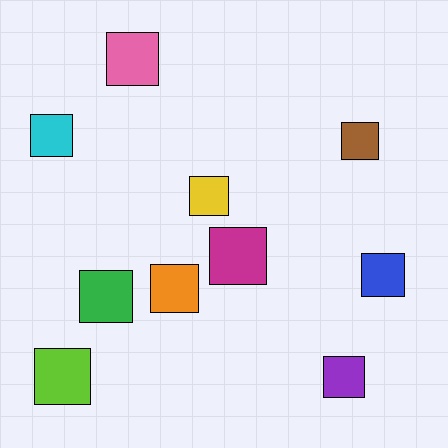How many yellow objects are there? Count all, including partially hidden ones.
There is 1 yellow object.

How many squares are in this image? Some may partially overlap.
There are 10 squares.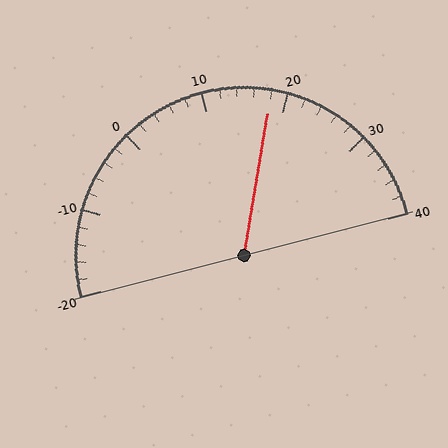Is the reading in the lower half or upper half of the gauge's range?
The reading is in the upper half of the range (-20 to 40).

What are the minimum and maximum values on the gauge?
The gauge ranges from -20 to 40.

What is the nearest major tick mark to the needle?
The nearest major tick mark is 20.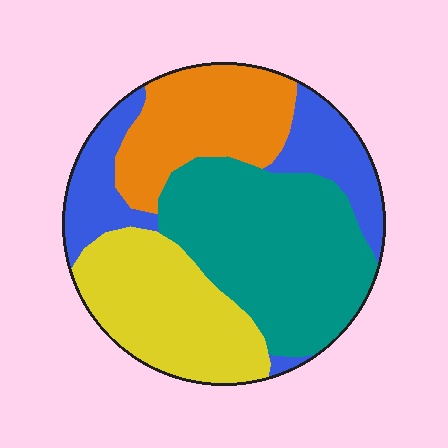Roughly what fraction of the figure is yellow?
Yellow takes up about one quarter (1/4) of the figure.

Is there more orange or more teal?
Teal.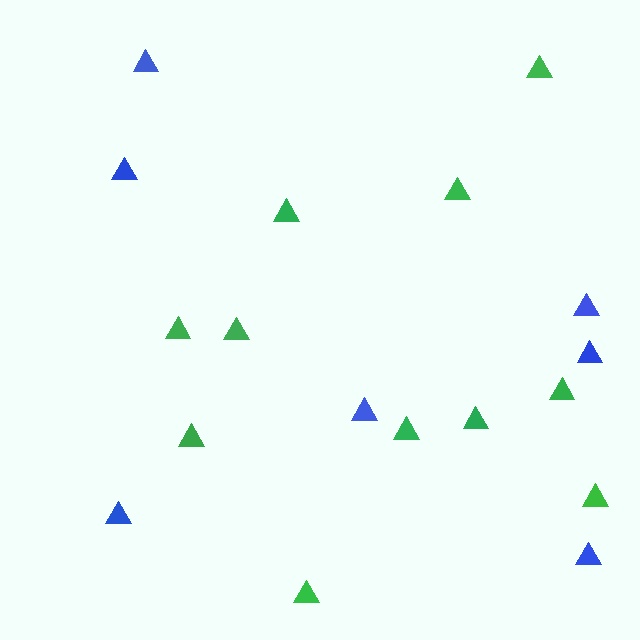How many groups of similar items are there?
There are 2 groups: one group of blue triangles (7) and one group of green triangles (11).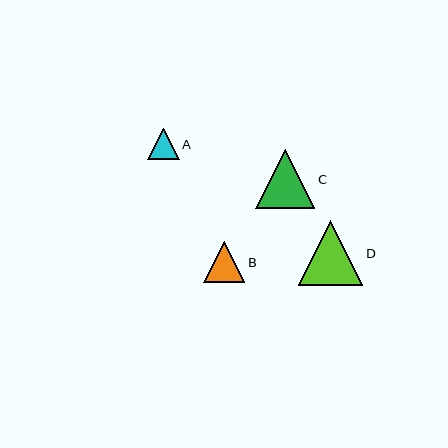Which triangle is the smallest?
Triangle A is the smallest with a size of approximately 31 pixels.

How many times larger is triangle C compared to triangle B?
Triangle C is approximately 1.4 times the size of triangle B.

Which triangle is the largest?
Triangle D is the largest with a size of approximately 64 pixels.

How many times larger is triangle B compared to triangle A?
Triangle B is approximately 1.3 times the size of triangle A.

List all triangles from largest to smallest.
From largest to smallest: D, C, B, A.